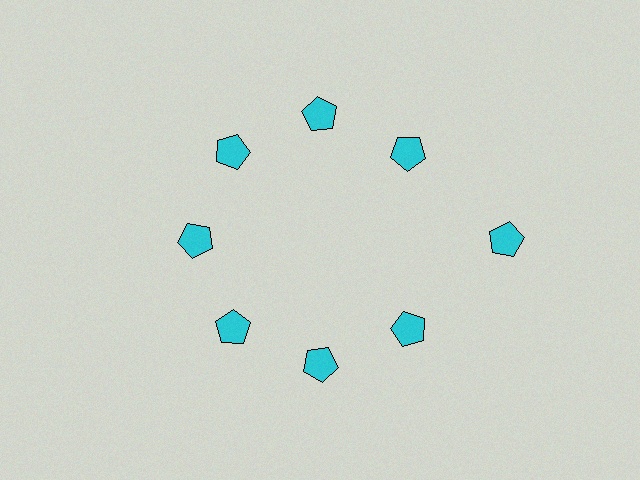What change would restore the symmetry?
The symmetry would be restored by moving it inward, back onto the ring so that all 8 pentagons sit at equal angles and equal distance from the center.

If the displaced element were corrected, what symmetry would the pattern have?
It would have 8-fold rotational symmetry — the pattern would map onto itself every 45 degrees.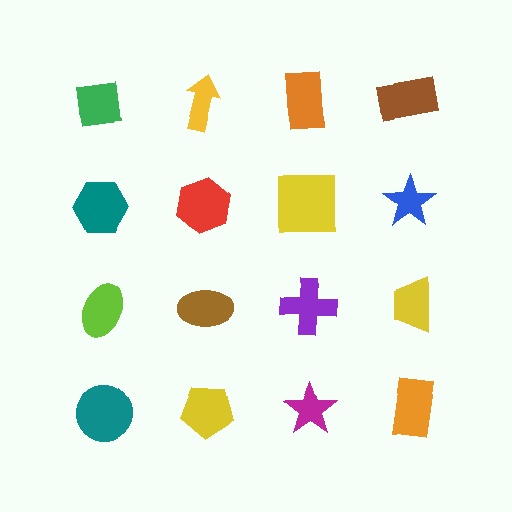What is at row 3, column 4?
A yellow trapezoid.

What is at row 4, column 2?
A yellow pentagon.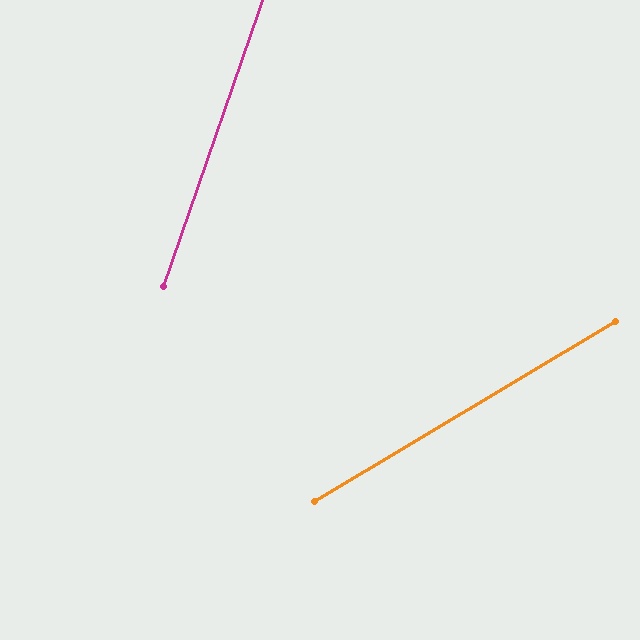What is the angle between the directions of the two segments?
Approximately 40 degrees.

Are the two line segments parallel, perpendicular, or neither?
Neither parallel nor perpendicular — they differ by about 40°.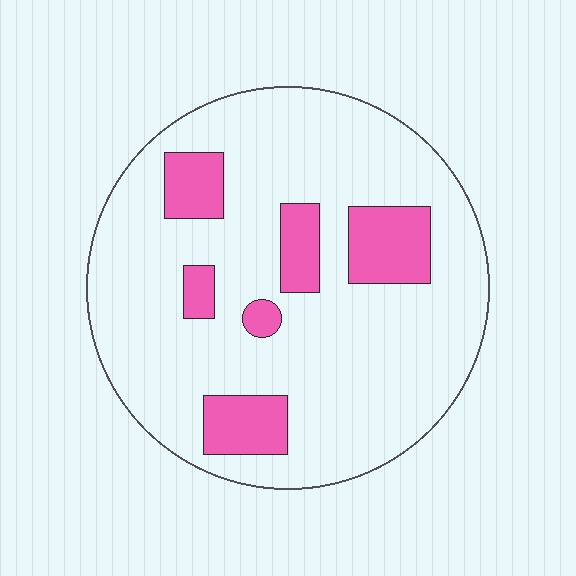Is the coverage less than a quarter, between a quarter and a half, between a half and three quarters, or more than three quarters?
Less than a quarter.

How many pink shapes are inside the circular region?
6.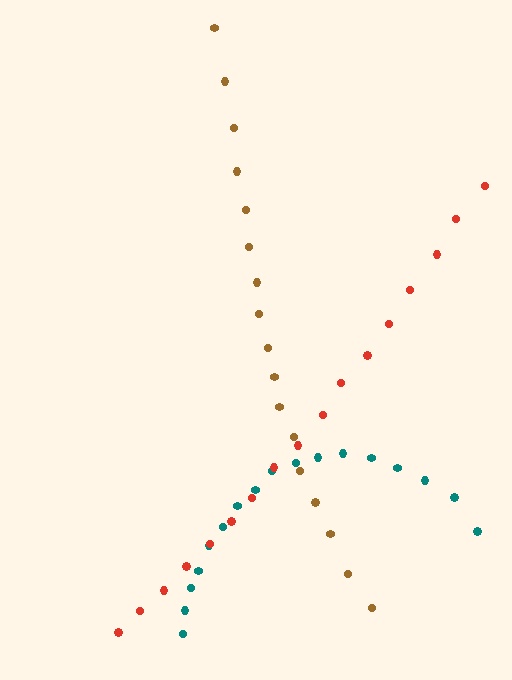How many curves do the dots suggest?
There are 3 distinct paths.